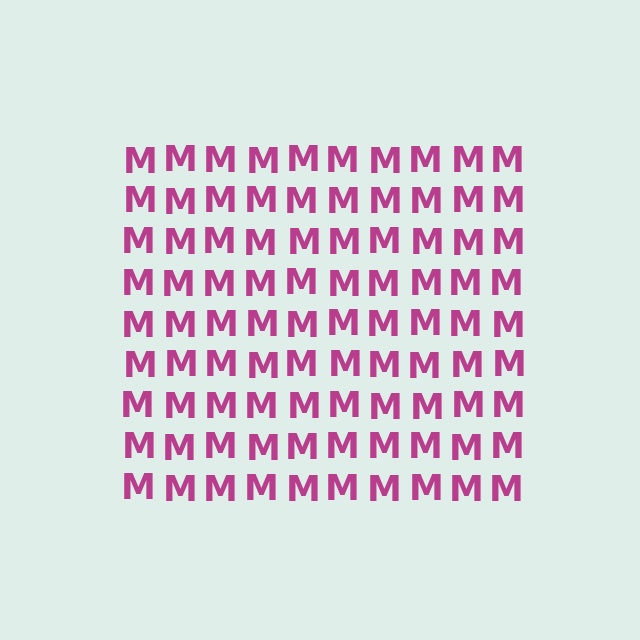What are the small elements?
The small elements are letter M's.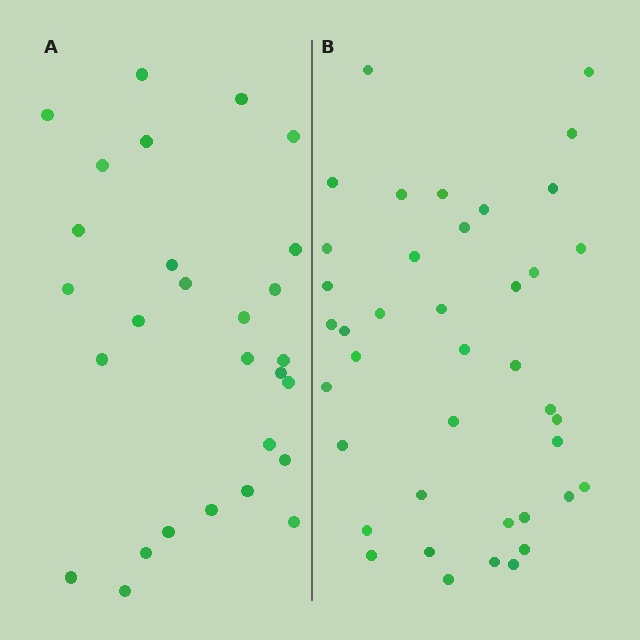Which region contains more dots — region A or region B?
Region B (the right region) has more dots.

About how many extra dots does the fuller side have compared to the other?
Region B has roughly 12 or so more dots than region A.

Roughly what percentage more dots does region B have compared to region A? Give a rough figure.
About 45% more.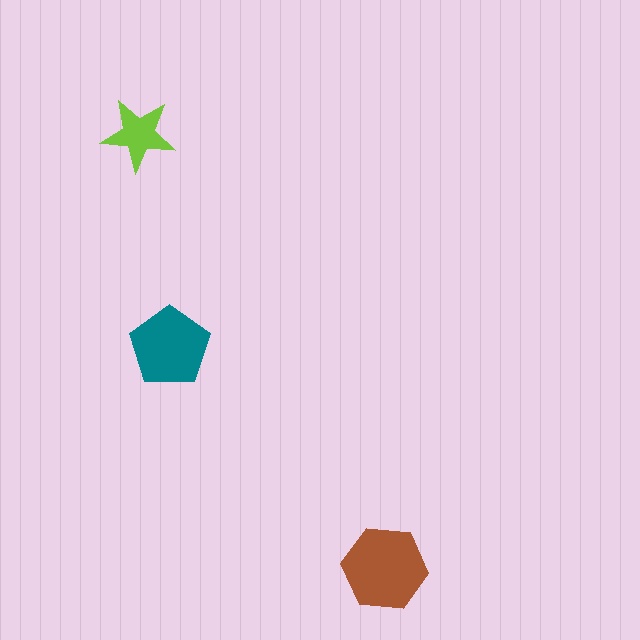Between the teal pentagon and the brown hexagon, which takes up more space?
The brown hexagon.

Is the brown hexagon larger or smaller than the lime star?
Larger.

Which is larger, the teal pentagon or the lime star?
The teal pentagon.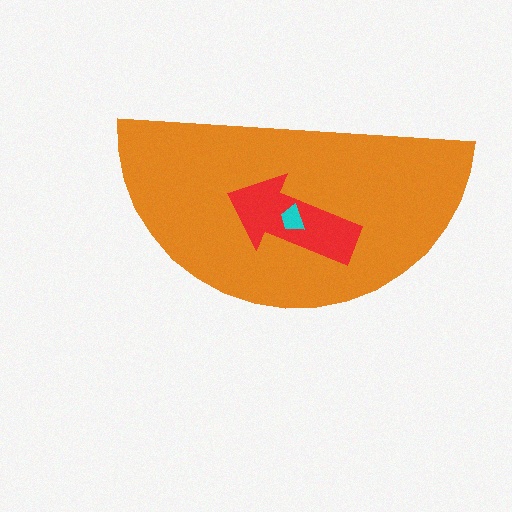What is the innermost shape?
The cyan trapezoid.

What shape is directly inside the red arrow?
The cyan trapezoid.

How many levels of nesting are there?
3.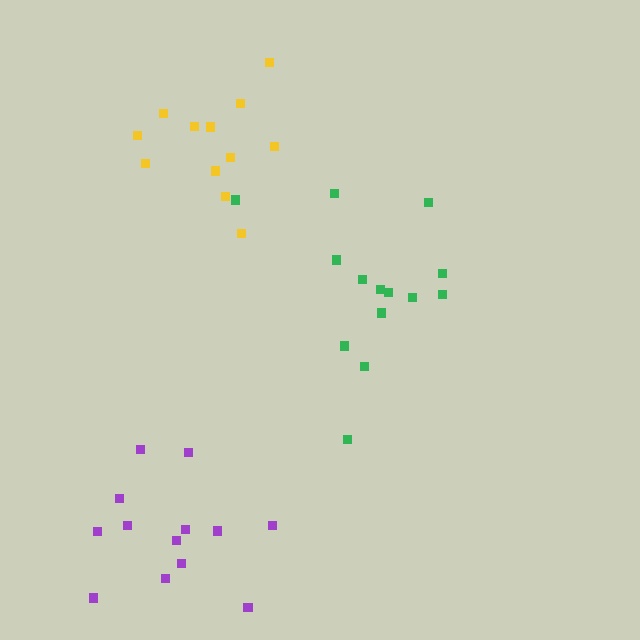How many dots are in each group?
Group 1: 13 dots, Group 2: 12 dots, Group 3: 14 dots (39 total).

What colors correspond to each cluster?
The clusters are colored: purple, yellow, green.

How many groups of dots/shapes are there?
There are 3 groups.